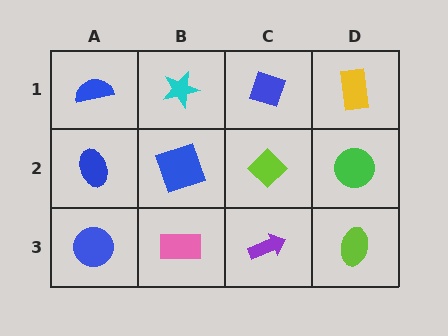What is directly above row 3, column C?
A lime diamond.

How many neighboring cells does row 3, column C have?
3.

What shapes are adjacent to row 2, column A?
A blue semicircle (row 1, column A), a blue circle (row 3, column A), a blue square (row 2, column B).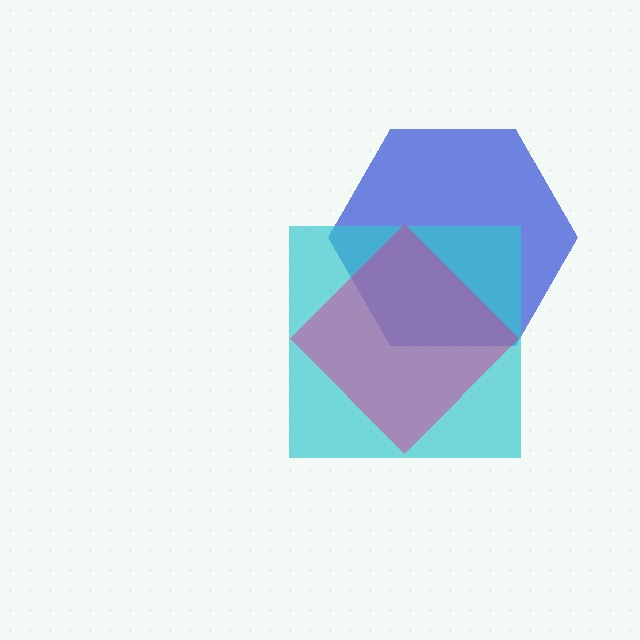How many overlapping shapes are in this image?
There are 3 overlapping shapes in the image.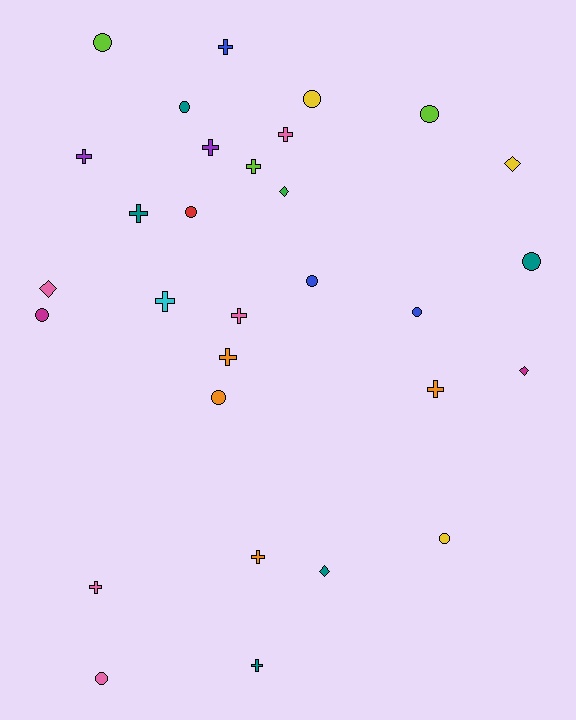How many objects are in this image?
There are 30 objects.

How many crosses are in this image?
There are 13 crosses.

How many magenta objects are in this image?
There are 2 magenta objects.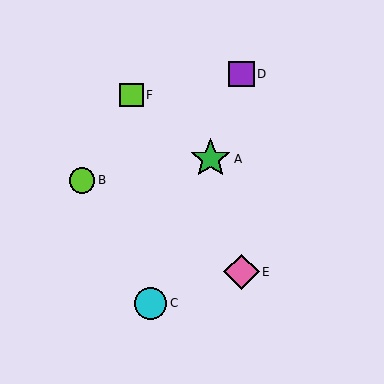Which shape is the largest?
The green star (labeled A) is the largest.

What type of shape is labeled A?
Shape A is a green star.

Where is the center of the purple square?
The center of the purple square is at (242, 74).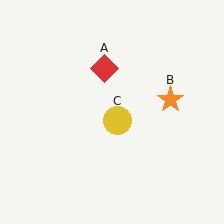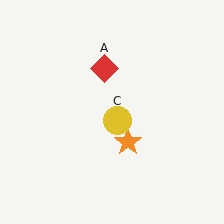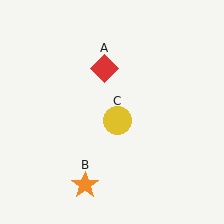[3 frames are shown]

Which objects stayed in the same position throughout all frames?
Red diamond (object A) and yellow circle (object C) remained stationary.